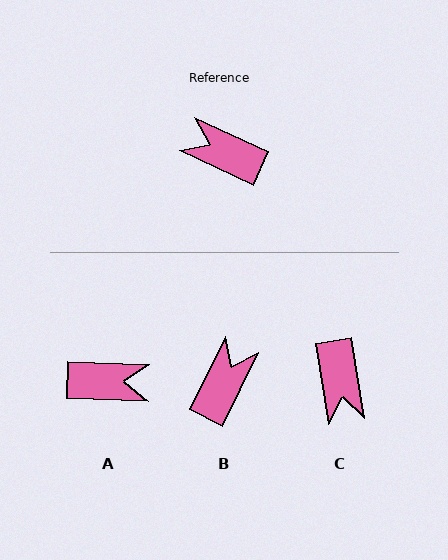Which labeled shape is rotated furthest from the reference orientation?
A, about 157 degrees away.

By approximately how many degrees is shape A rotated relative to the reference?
Approximately 157 degrees clockwise.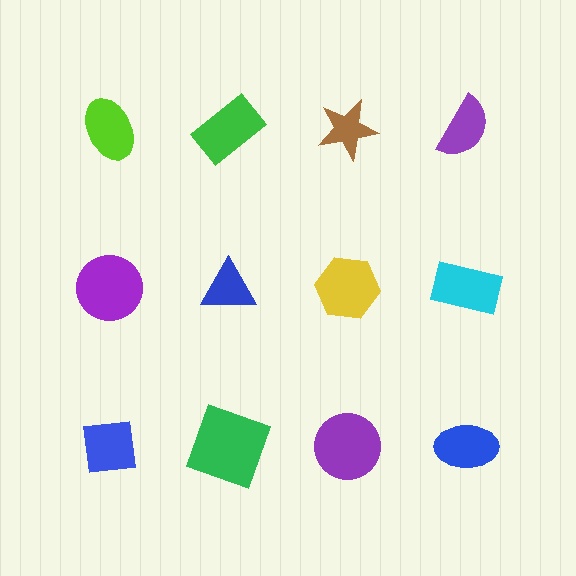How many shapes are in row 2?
4 shapes.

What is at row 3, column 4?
A blue ellipse.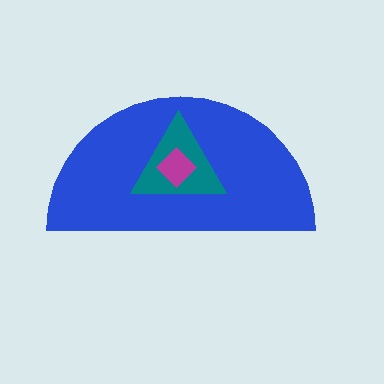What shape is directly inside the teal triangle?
The magenta diamond.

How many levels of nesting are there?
3.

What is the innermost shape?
The magenta diamond.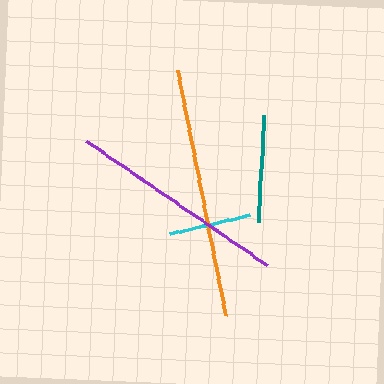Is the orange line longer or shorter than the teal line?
The orange line is longer than the teal line.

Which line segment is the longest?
The orange line is the longest at approximately 250 pixels.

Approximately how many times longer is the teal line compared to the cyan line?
The teal line is approximately 1.3 times the length of the cyan line.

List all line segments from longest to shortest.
From longest to shortest: orange, purple, teal, cyan.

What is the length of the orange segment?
The orange segment is approximately 250 pixels long.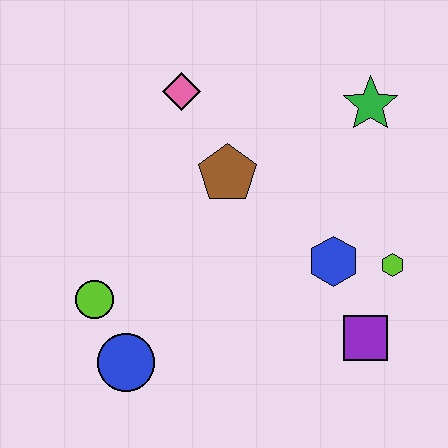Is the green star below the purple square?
No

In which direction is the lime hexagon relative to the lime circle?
The lime hexagon is to the right of the lime circle.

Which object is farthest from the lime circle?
The green star is farthest from the lime circle.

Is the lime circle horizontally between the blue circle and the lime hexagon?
No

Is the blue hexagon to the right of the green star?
No